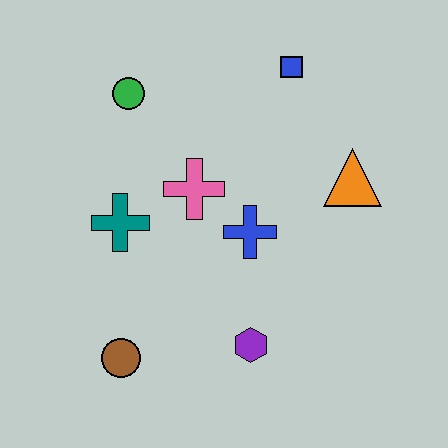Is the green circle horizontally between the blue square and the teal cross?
Yes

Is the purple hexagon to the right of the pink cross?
Yes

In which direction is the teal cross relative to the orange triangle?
The teal cross is to the left of the orange triangle.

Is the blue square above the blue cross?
Yes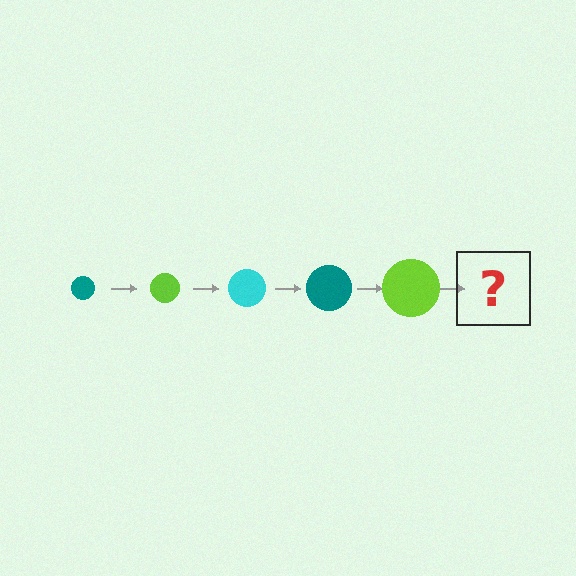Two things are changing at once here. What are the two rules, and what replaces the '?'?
The two rules are that the circle grows larger each step and the color cycles through teal, lime, and cyan. The '?' should be a cyan circle, larger than the previous one.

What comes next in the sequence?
The next element should be a cyan circle, larger than the previous one.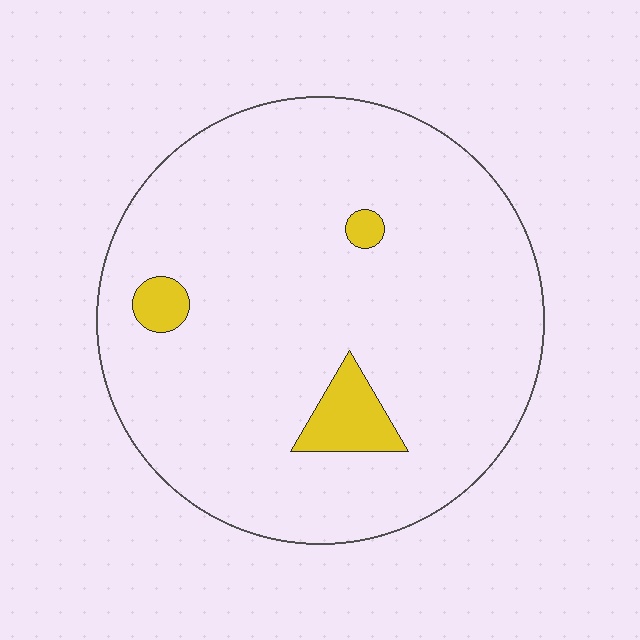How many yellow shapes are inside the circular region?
3.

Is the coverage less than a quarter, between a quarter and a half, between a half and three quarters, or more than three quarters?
Less than a quarter.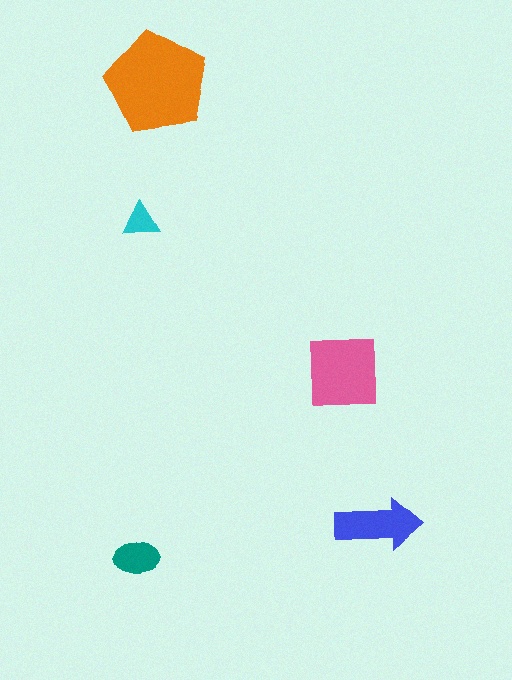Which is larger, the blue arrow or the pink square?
The pink square.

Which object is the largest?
The orange pentagon.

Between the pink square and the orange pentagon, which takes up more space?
The orange pentagon.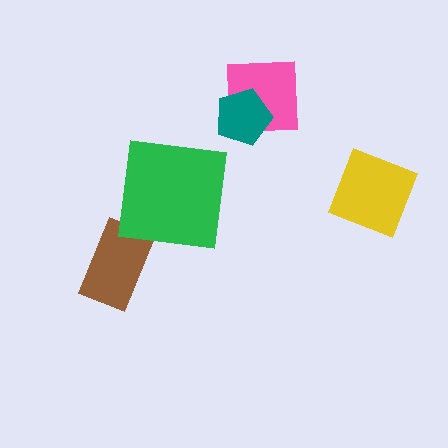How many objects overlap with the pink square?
1 object overlaps with the pink square.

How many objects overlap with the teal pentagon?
1 object overlaps with the teal pentagon.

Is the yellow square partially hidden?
No, no other shape covers it.